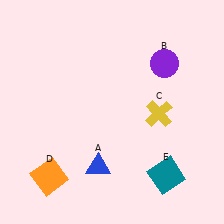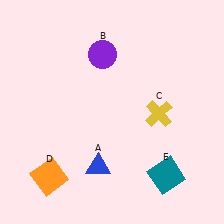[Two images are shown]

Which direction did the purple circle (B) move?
The purple circle (B) moved left.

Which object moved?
The purple circle (B) moved left.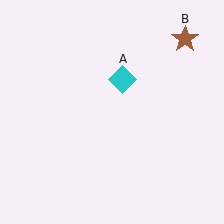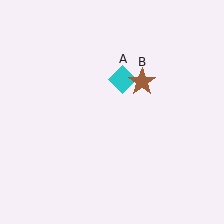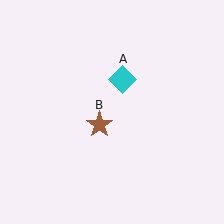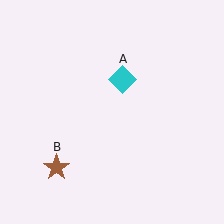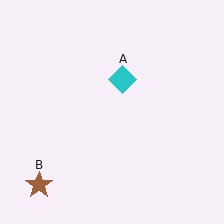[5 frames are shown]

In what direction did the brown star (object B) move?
The brown star (object B) moved down and to the left.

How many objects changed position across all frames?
1 object changed position: brown star (object B).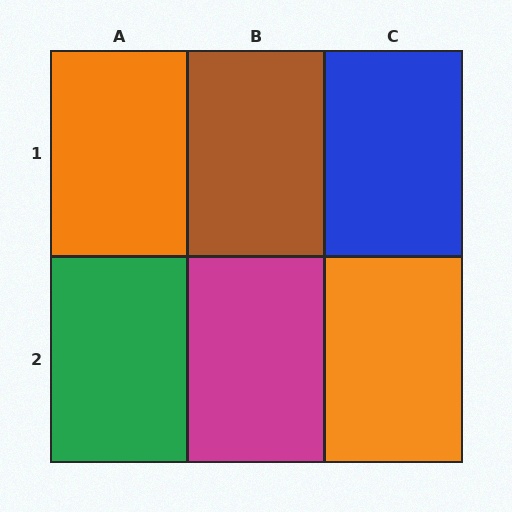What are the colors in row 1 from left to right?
Orange, brown, blue.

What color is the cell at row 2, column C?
Orange.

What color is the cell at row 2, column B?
Magenta.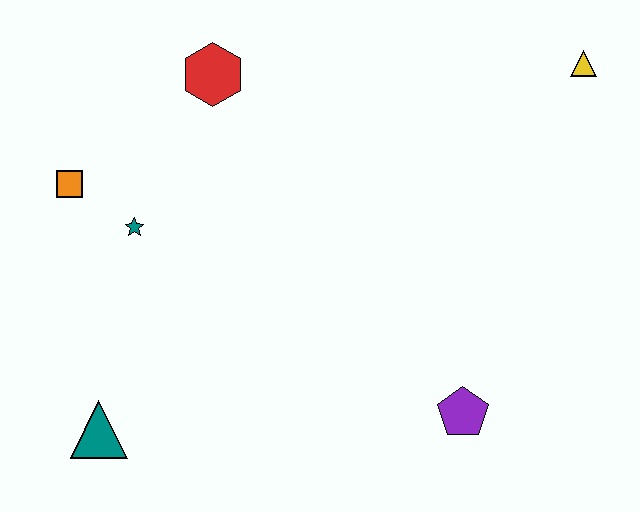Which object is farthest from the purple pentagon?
The orange square is farthest from the purple pentagon.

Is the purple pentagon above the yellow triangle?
No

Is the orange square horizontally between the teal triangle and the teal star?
No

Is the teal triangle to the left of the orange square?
No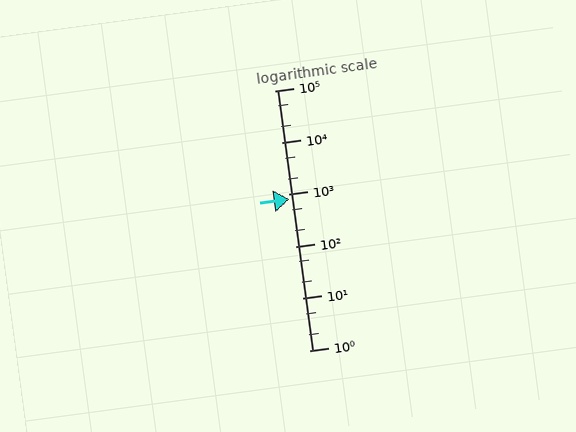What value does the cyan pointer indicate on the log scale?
The pointer indicates approximately 820.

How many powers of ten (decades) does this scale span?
The scale spans 5 decades, from 1 to 100000.